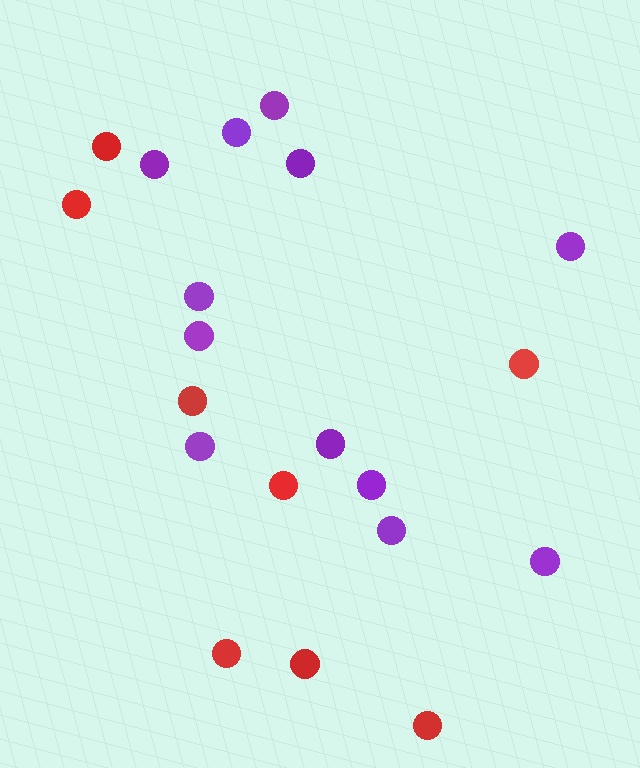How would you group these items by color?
There are 2 groups: one group of purple circles (12) and one group of red circles (8).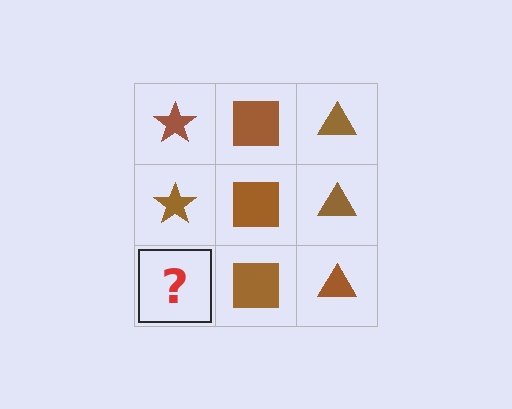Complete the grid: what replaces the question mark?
The question mark should be replaced with a brown star.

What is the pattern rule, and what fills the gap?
The rule is that each column has a consistent shape. The gap should be filled with a brown star.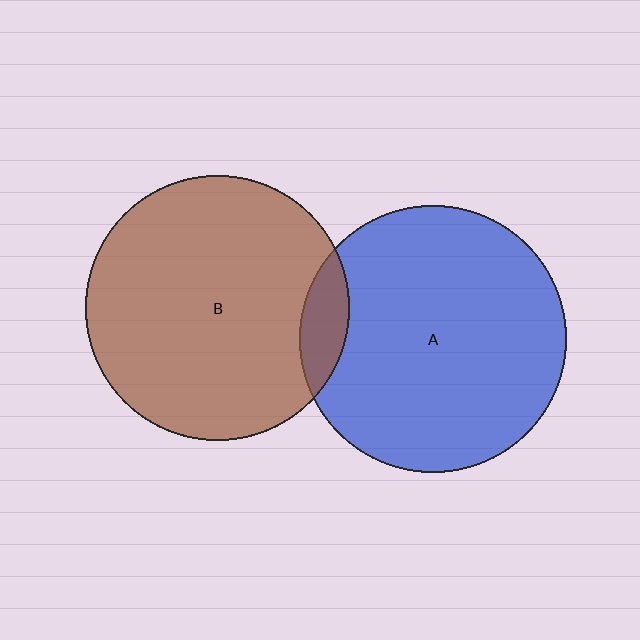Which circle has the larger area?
Circle A (blue).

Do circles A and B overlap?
Yes.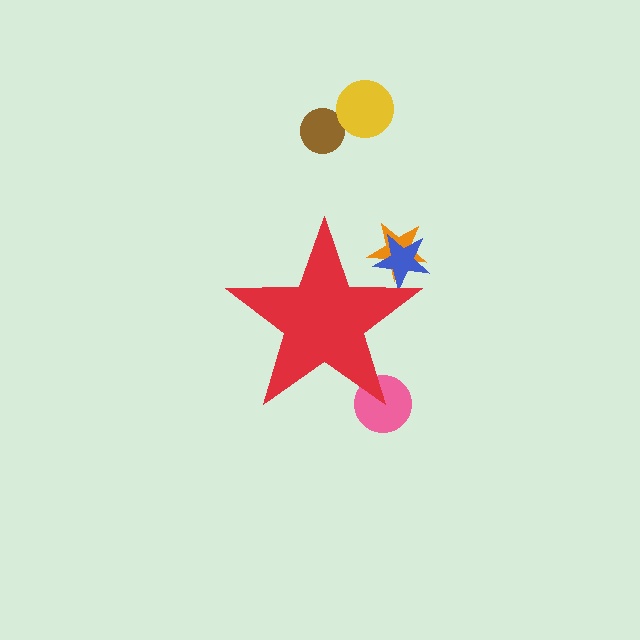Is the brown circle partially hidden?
No, the brown circle is fully visible.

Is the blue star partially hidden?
Yes, the blue star is partially hidden behind the red star.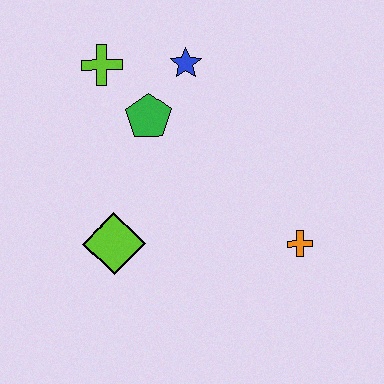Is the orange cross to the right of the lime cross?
Yes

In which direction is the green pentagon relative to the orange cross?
The green pentagon is to the left of the orange cross.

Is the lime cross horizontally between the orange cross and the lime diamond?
No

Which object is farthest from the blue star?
The orange cross is farthest from the blue star.